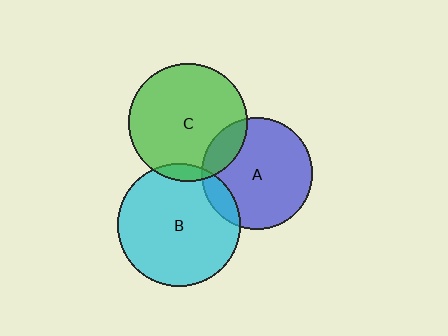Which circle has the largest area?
Circle B (cyan).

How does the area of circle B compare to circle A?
Approximately 1.2 times.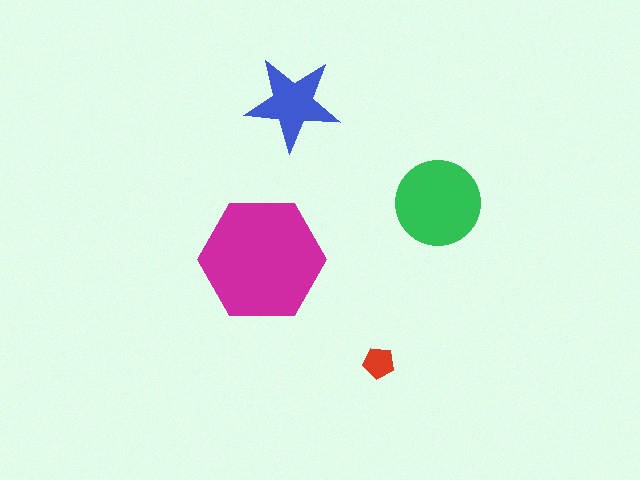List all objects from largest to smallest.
The magenta hexagon, the green circle, the blue star, the red pentagon.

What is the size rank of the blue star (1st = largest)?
3rd.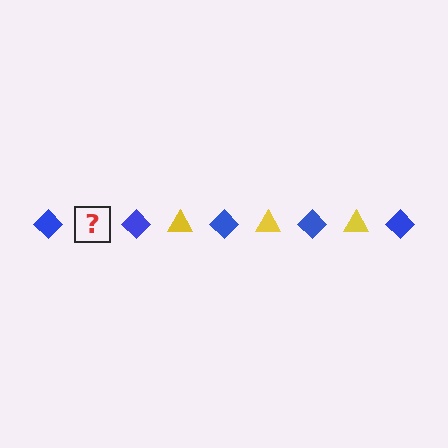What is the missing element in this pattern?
The missing element is a yellow triangle.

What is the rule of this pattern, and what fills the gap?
The rule is that the pattern alternates between blue diamond and yellow triangle. The gap should be filled with a yellow triangle.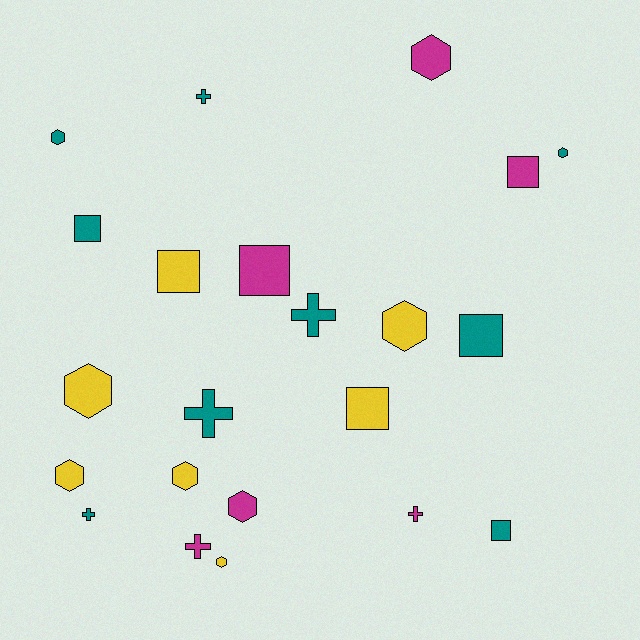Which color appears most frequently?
Teal, with 9 objects.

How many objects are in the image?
There are 22 objects.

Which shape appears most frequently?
Hexagon, with 9 objects.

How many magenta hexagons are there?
There are 2 magenta hexagons.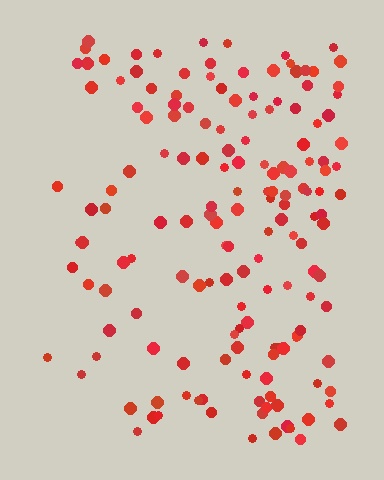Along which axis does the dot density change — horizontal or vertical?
Horizontal.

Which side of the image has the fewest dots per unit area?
The left.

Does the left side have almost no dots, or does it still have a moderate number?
Still a moderate number, just noticeably fewer than the right.